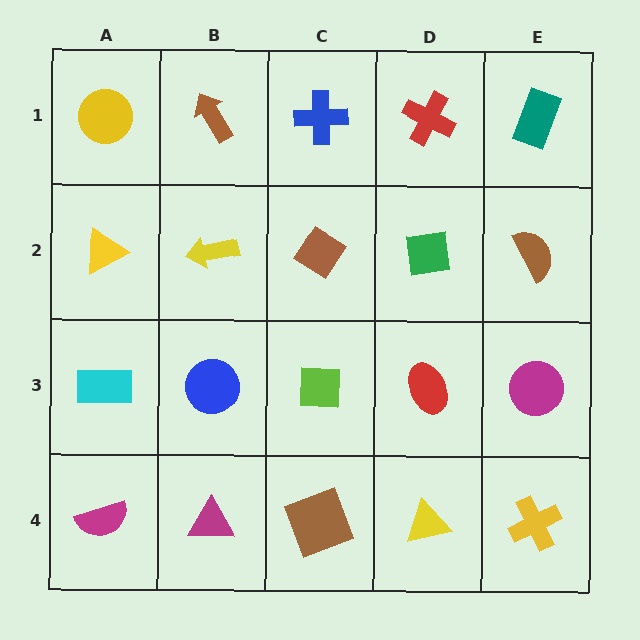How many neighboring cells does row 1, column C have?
3.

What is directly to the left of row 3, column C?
A blue circle.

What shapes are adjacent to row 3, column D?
A green square (row 2, column D), a yellow triangle (row 4, column D), a lime square (row 3, column C), a magenta circle (row 3, column E).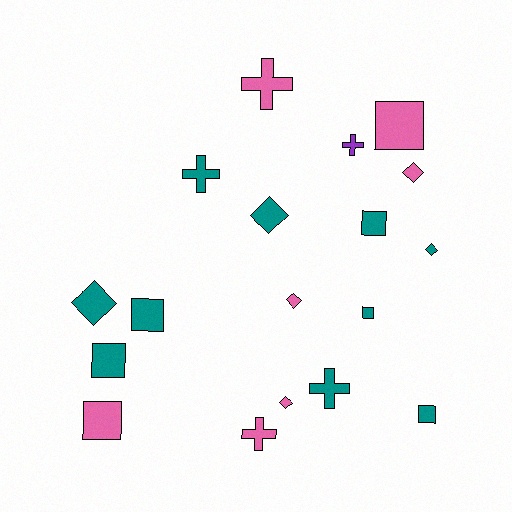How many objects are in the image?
There are 18 objects.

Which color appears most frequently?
Teal, with 10 objects.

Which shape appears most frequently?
Square, with 7 objects.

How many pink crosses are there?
There are 2 pink crosses.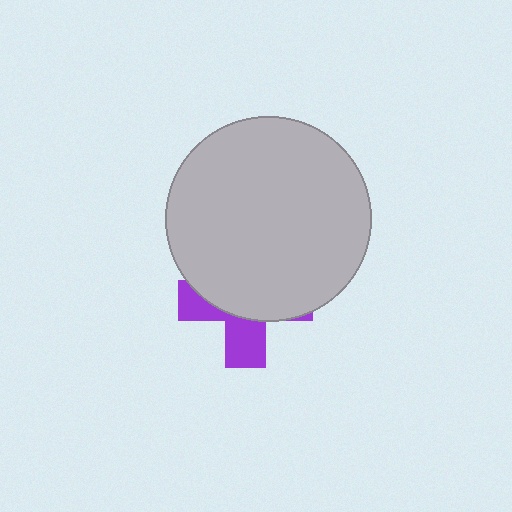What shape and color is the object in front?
The object in front is a light gray circle.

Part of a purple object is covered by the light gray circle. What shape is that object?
It is a cross.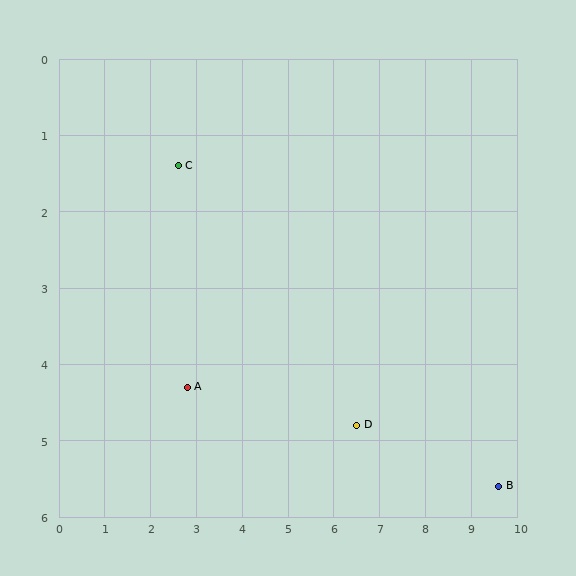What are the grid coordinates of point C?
Point C is at approximately (2.6, 1.4).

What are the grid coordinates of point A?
Point A is at approximately (2.8, 4.3).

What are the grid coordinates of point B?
Point B is at approximately (9.6, 5.6).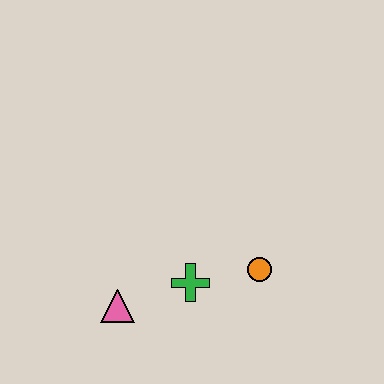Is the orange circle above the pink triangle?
Yes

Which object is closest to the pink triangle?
The green cross is closest to the pink triangle.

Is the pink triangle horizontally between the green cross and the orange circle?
No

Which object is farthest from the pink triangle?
The orange circle is farthest from the pink triangle.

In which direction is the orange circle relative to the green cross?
The orange circle is to the right of the green cross.